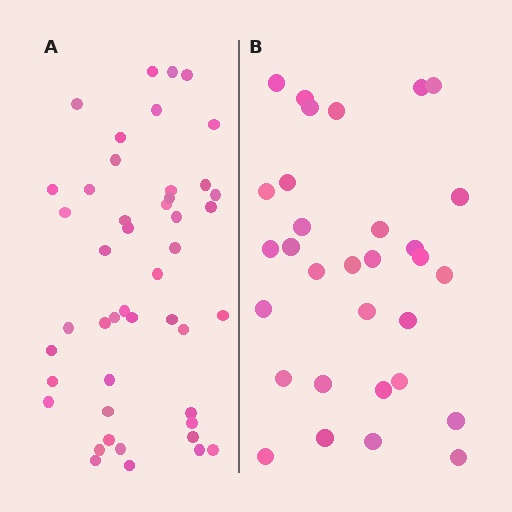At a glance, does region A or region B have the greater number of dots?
Region A (the left region) has more dots.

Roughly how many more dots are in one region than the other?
Region A has approximately 15 more dots than region B.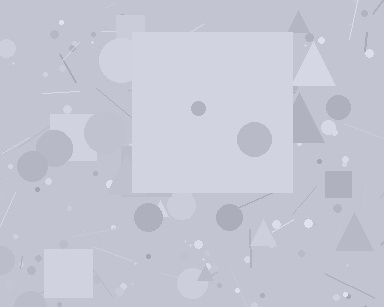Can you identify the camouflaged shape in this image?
The camouflaged shape is a square.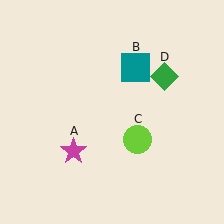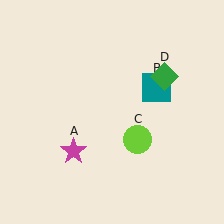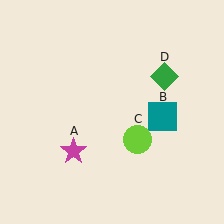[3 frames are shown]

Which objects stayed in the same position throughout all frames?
Magenta star (object A) and lime circle (object C) and green diamond (object D) remained stationary.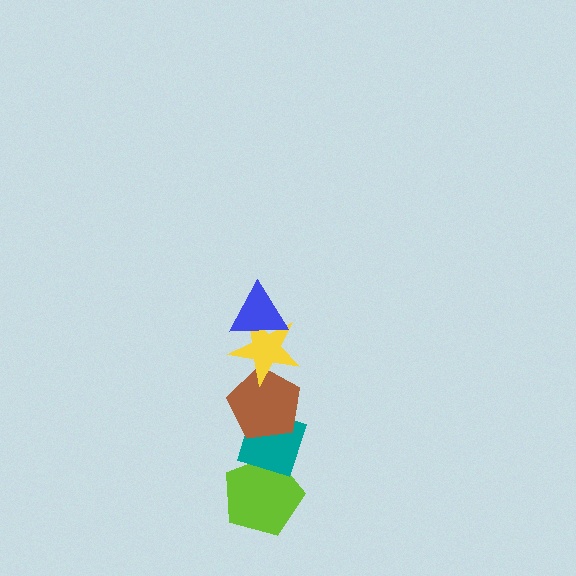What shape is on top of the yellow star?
The blue triangle is on top of the yellow star.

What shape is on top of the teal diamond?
The brown pentagon is on top of the teal diamond.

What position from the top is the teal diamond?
The teal diamond is 4th from the top.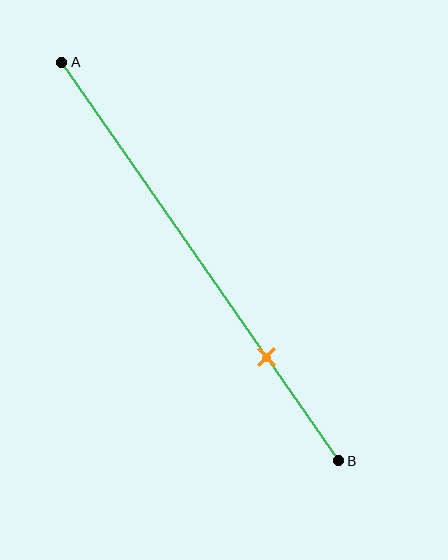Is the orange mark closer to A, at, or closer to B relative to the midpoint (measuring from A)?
The orange mark is closer to point B than the midpoint of segment AB.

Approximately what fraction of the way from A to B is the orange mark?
The orange mark is approximately 75% of the way from A to B.